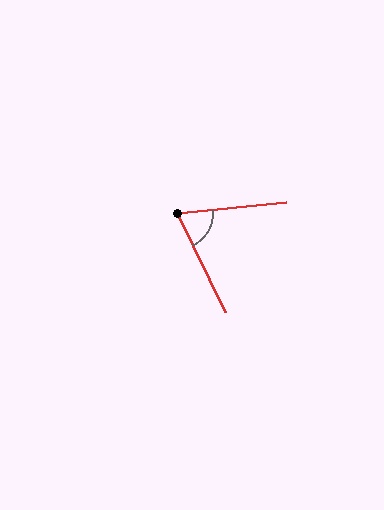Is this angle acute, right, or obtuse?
It is acute.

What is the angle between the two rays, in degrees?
Approximately 70 degrees.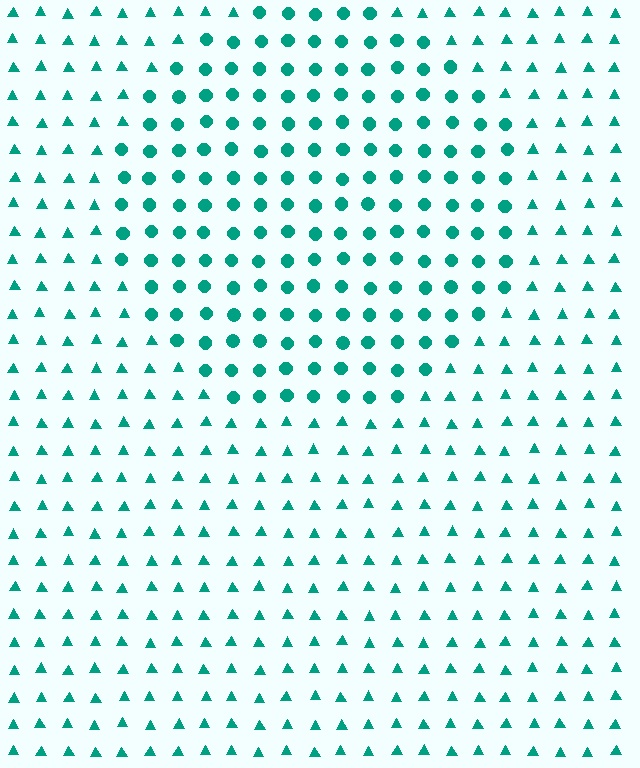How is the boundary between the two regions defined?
The boundary is defined by a change in element shape: circles inside vs. triangles outside. All elements share the same color and spacing.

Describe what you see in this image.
The image is filled with small teal elements arranged in a uniform grid. A circle-shaped region contains circles, while the surrounding area contains triangles. The boundary is defined purely by the change in element shape.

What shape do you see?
I see a circle.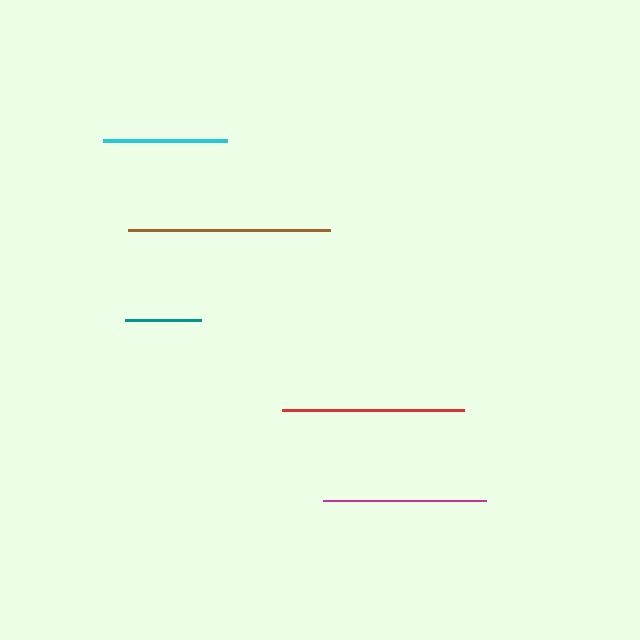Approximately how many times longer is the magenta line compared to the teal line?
The magenta line is approximately 2.2 times the length of the teal line.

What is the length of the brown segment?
The brown segment is approximately 201 pixels long.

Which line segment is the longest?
The brown line is the longest at approximately 201 pixels.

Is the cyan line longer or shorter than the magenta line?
The magenta line is longer than the cyan line.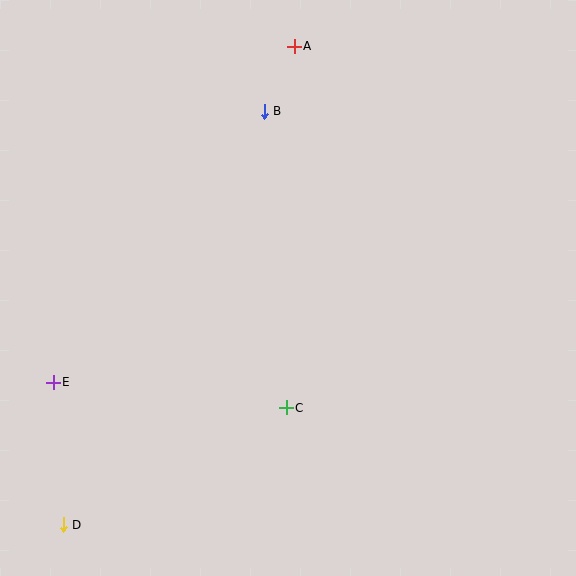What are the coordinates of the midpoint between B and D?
The midpoint between B and D is at (164, 318).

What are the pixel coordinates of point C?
Point C is at (286, 408).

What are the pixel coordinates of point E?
Point E is at (53, 382).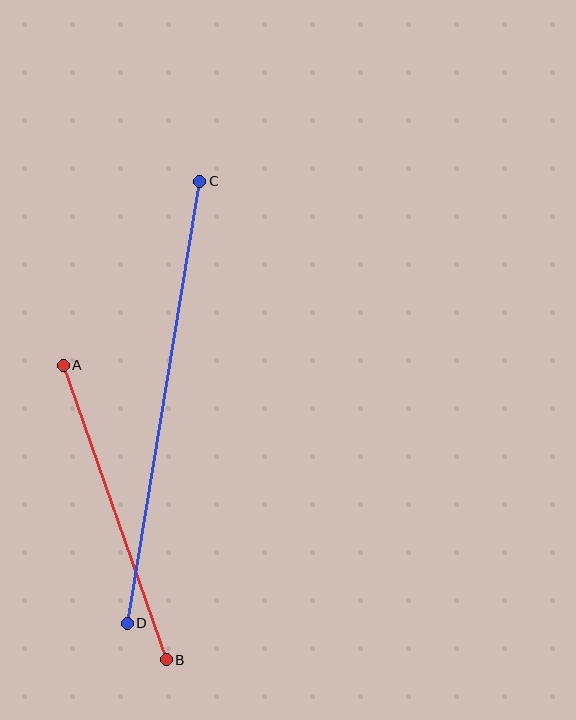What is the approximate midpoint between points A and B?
The midpoint is at approximately (115, 513) pixels.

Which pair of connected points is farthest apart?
Points C and D are farthest apart.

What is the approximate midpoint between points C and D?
The midpoint is at approximately (164, 402) pixels.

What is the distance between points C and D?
The distance is approximately 448 pixels.